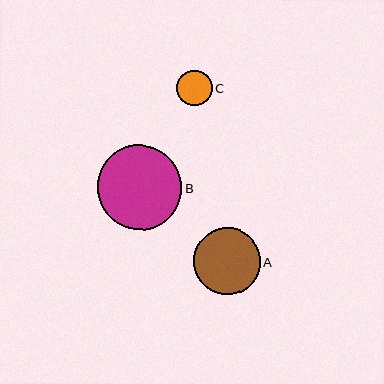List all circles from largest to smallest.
From largest to smallest: B, A, C.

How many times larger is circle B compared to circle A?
Circle B is approximately 1.3 times the size of circle A.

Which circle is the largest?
Circle B is the largest with a size of approximately 85 pixels.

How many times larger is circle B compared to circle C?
Circle B is approximately 2.4 times the size of circle C.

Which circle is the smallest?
Circle C is the smallest with a size of approximately 36 pixels.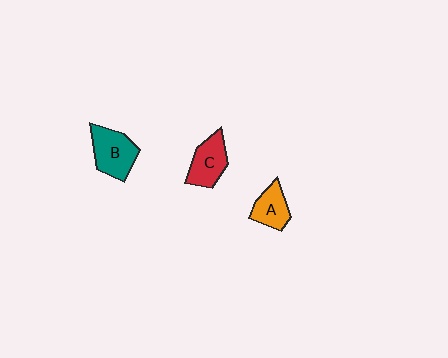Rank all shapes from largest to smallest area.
From largest to smallest: B (teal), C (red), A (orange).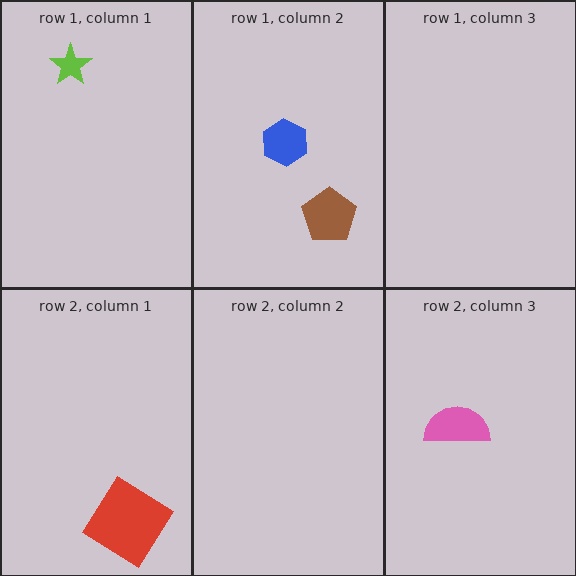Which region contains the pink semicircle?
The row 2, column 3 region.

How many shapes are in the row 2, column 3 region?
1.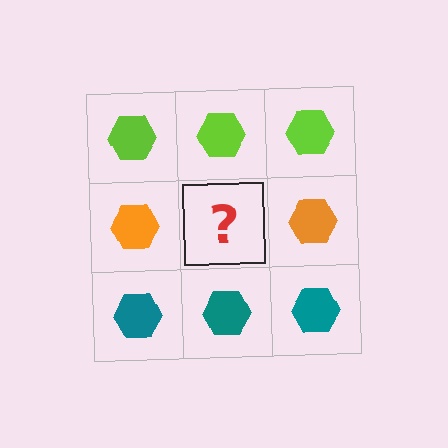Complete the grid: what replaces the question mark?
The question mark should be replaced with an orange hexagon.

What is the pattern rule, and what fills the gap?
The rule is that each row has a consistent color. The gap should be filled with an orange hexagon.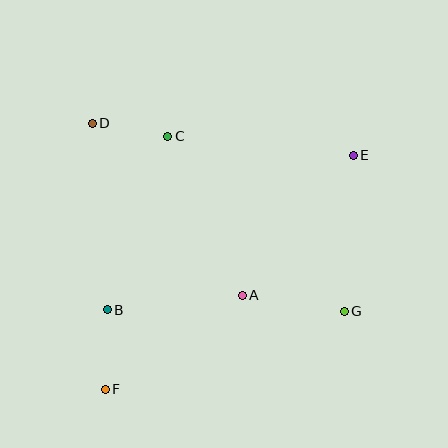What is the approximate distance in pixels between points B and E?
The distance between B and E is approximately 290 pixels.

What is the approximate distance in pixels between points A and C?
The distance between A and C is approximately 175 pixels.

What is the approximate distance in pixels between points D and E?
The distance between D and E is approximately 263 pixels.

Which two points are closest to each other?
Points C and D are closest to each other.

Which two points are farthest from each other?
Points E and F are farthest from each other.